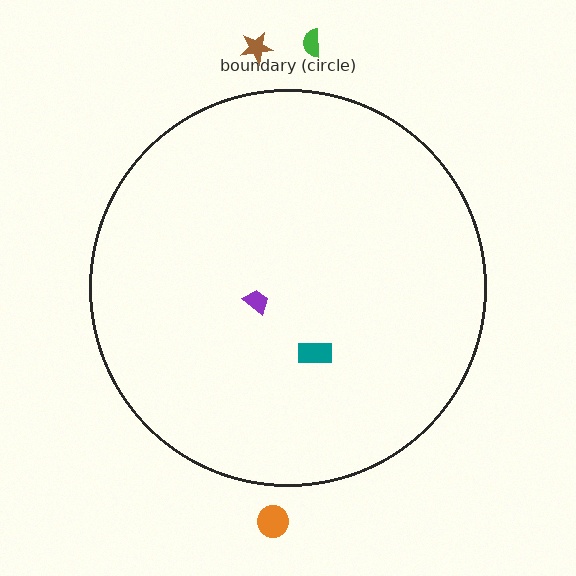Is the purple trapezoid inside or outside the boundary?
Inside.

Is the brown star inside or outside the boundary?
Outside.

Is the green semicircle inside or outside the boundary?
Outside.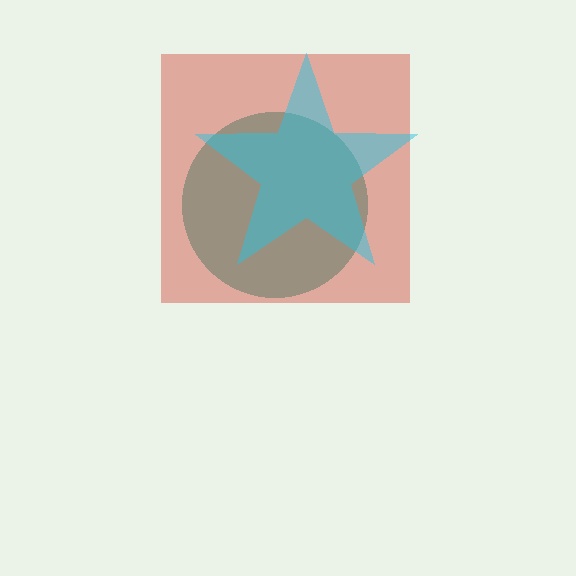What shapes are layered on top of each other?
The layered shapes are: a teal circle, a red square, a cyan star.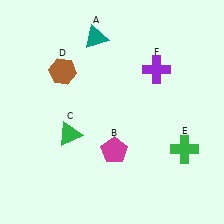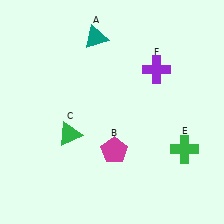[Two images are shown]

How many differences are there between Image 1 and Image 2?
There is 1 difference between the two images.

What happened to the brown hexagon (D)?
The brown hexagon (D) was removed in Image 2. It was in the top-left area of Image 1.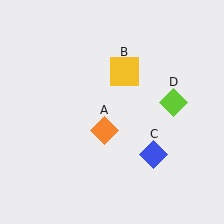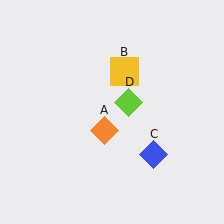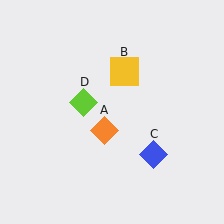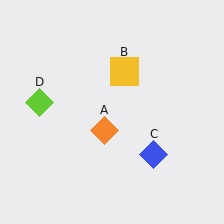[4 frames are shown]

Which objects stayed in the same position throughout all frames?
Orange diamond (object A) and yellow square (object B) and blue diamond (object C) remained stationary.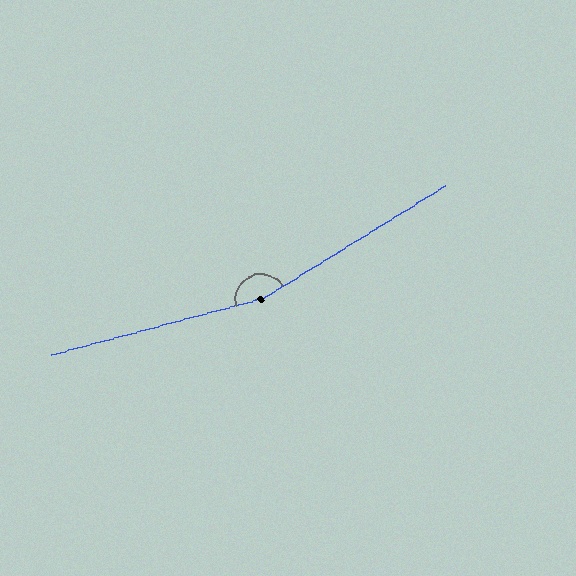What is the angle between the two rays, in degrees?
Approximately 163 degrees.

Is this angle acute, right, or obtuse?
It is obtuse.